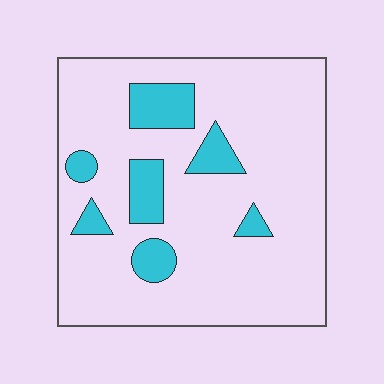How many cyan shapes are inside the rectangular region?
7.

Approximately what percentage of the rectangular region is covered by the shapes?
Approximately 15%.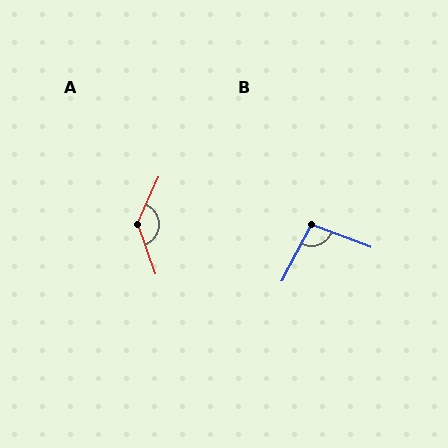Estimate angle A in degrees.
Approximately 137 degrees.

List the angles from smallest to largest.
B (97°), A (137°).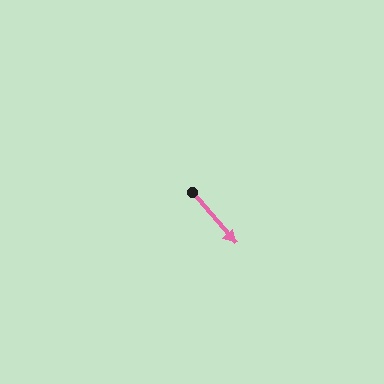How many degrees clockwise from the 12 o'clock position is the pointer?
Approximately 139 degrees.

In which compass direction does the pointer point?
Southeast.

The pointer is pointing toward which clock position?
Roughly 5 o'clock.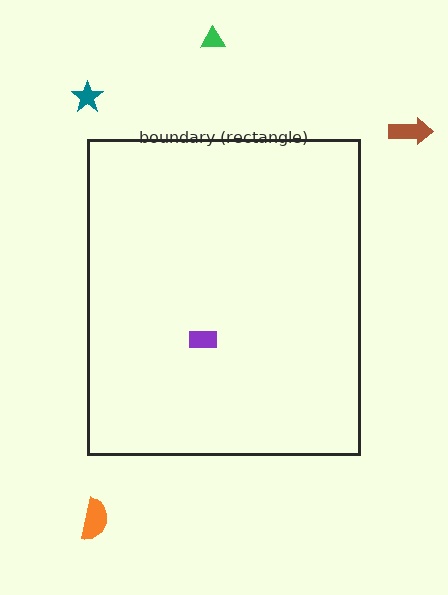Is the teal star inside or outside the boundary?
Outside.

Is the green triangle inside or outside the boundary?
Outside.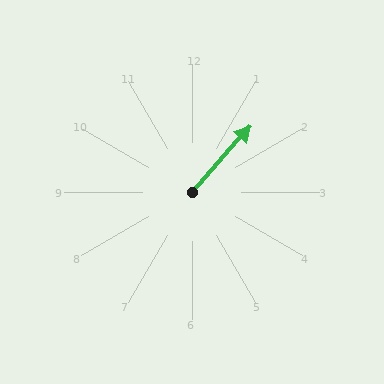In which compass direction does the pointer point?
Northeast.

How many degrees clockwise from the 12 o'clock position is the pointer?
Approximately 42 degrees.